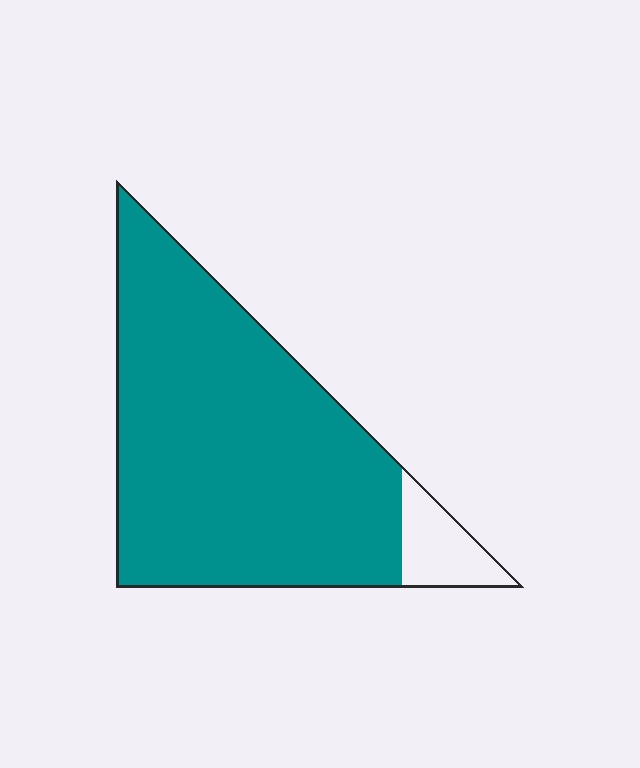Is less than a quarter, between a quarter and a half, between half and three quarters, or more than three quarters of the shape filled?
More than three quarters.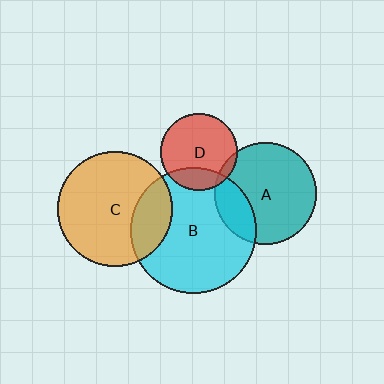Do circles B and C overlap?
Yes.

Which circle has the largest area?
Circle B (cyan).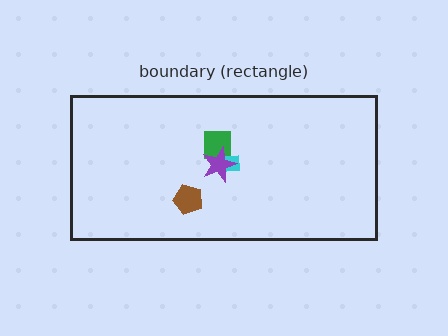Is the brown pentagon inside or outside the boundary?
Inside.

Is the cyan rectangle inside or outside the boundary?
Inside.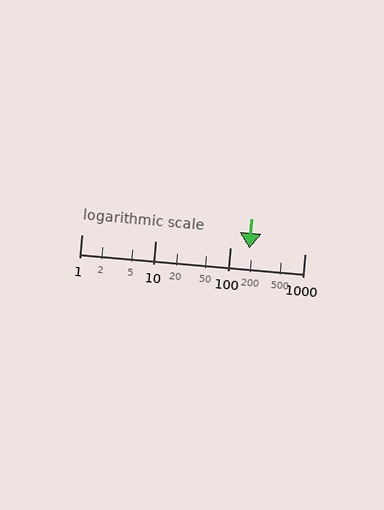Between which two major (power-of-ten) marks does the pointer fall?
The pointer is between 100 and 1000.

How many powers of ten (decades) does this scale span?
The scale spans 3 decades, from 1 to 1000.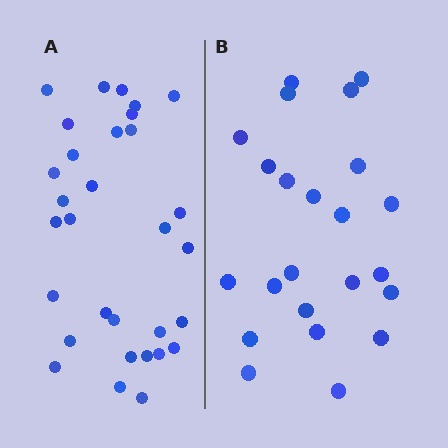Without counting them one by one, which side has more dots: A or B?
Region A (the left region) has more dots.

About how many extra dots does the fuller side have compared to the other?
Region A has roughly 8 or so more dots than region B.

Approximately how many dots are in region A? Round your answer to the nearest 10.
About 30 dots. (The exact count is 31, which rounds to 30.)